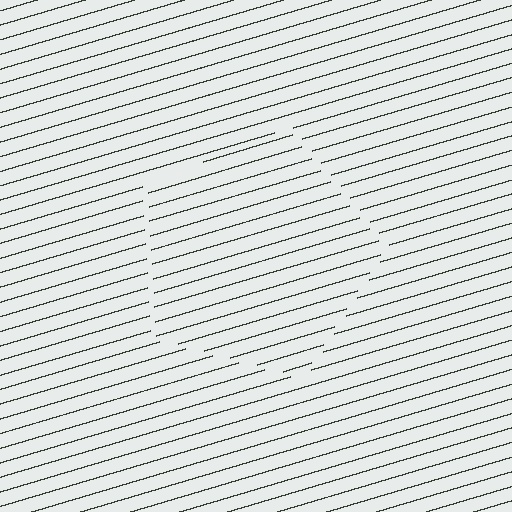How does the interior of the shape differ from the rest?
The interior of the shape contains the same grating, shifted by half a period — the contour is defined by the phase discontinuity where line-ends from the inner and outer gratings abut.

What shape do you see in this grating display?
An illusory pentagon. The interior of the shape contains the same grating, shifted by half a period — the contour is defined by the phase discontinuity where line-ends from the inner and outer gratings abut.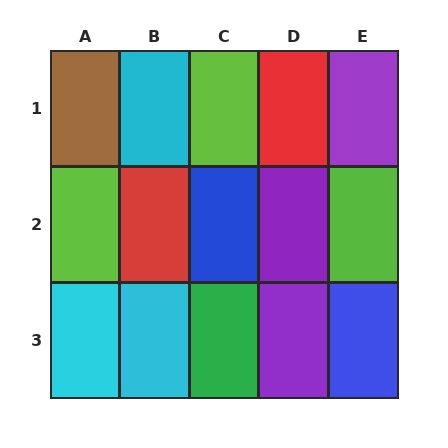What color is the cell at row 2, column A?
Lime.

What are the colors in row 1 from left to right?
Brown, cyan, lime, red, purple.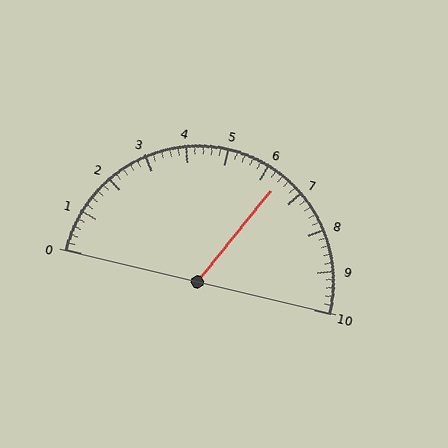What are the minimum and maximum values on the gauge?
The gauge ranges from 0 to 10.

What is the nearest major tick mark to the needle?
The nearest major tick mark is 6.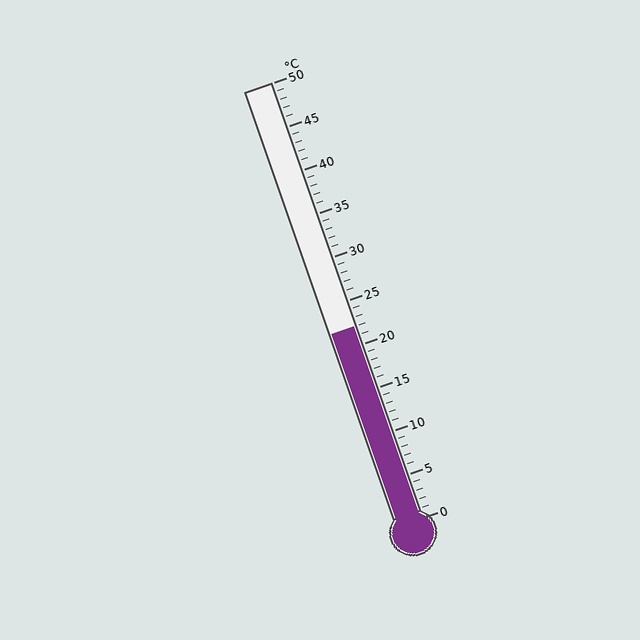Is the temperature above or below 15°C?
The temperature is above 15°C.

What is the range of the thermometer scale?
The thermometer scale ranges from 0°C to 50°C.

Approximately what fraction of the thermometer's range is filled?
The thermometer is filled to approximately 45% of its range.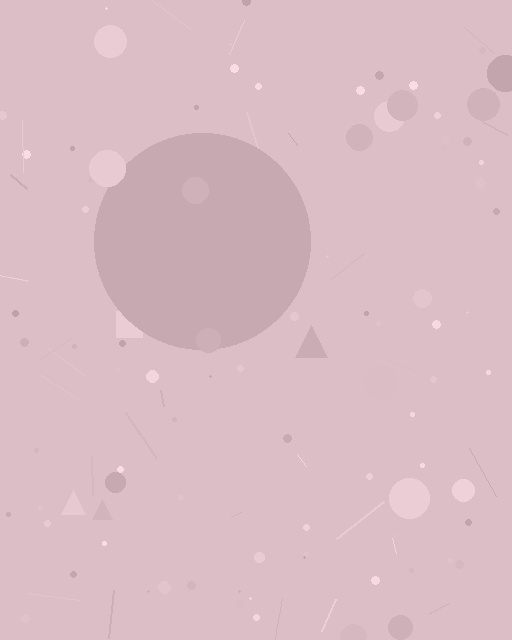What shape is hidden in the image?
A circle is hidden in the image.